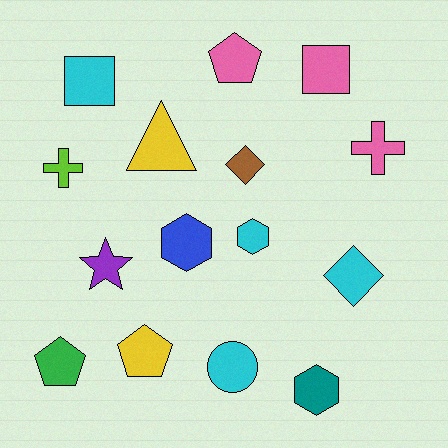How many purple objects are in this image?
There is 1 purple object.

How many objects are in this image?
There are 15 objects.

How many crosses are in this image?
There are 2 crosses.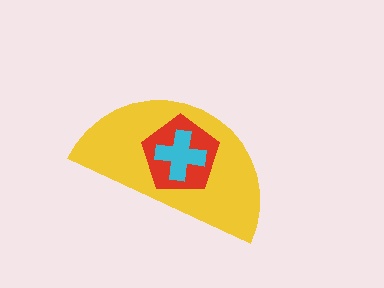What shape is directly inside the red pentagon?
The cyan cross.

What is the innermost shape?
The cyan cross.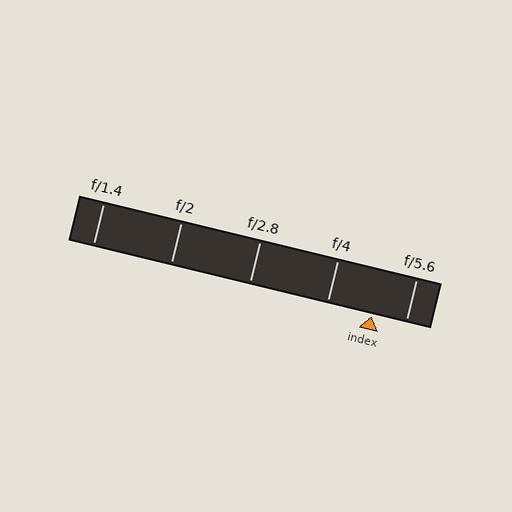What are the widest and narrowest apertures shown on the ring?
The widest aperture shown is f/1.4 and the narrowest is f/5.6.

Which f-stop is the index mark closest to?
The index mark is closest to f/5.6.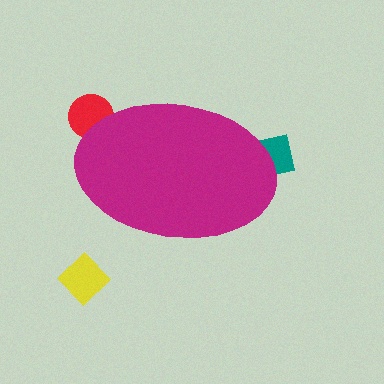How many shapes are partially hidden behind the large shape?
2 shapes are partially hidden.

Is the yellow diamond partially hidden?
No, the yellow diamond is fully visible.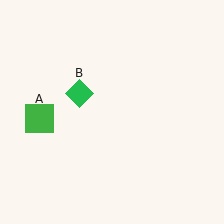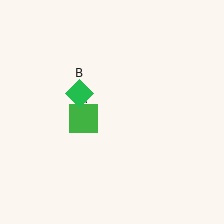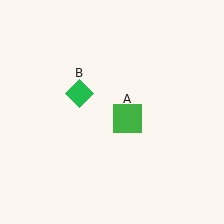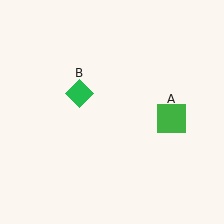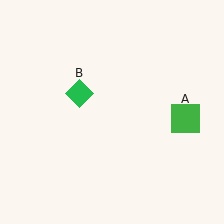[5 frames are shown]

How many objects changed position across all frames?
1 object changed position: green square (object A).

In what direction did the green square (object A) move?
The green square (object A) moved right.